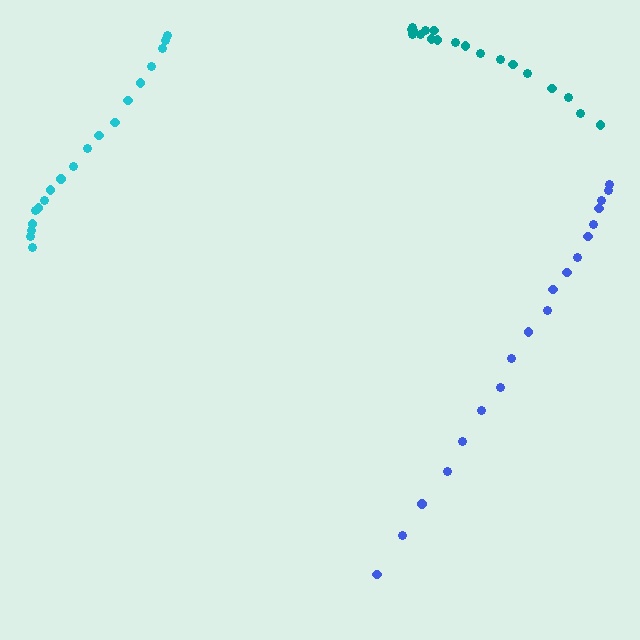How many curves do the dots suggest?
There are 3 distinct paths.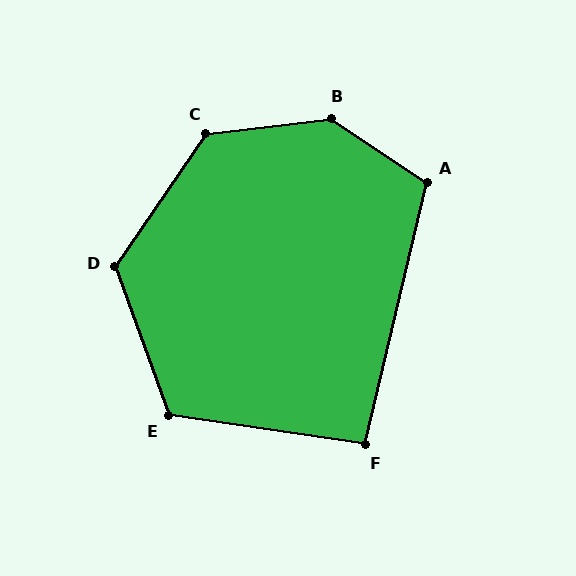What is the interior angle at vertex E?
Approximately 118 degrees (obtuse).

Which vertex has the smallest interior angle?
F, at approximately 95 degrees.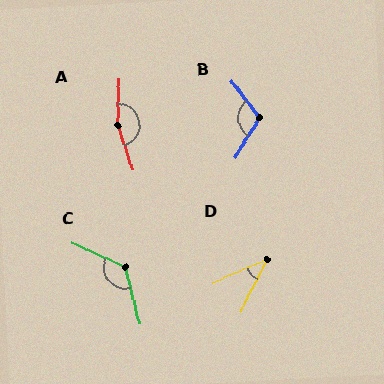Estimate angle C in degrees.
Approximately 128 degrees.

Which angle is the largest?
A, at approximately 161 degrees.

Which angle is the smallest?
D, at approximately 39 degrees.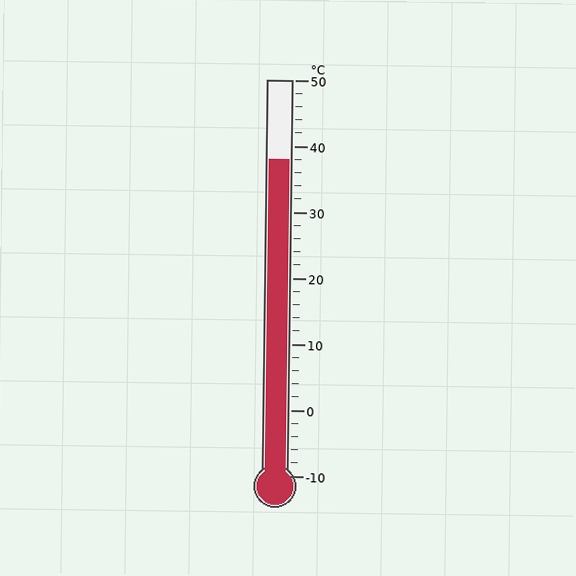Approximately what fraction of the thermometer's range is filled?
The thermometer is filled to approximately 80% of its range.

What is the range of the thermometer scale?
The thermometer scale ranges from -10°C to 50°C.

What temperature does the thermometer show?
The thermometer shows approximately 38°C.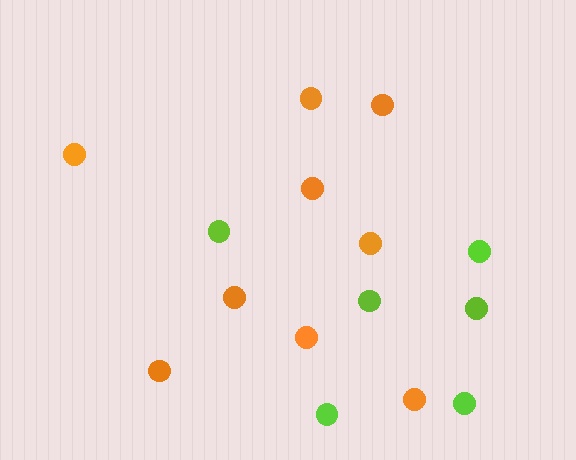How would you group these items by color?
There are 2 groups: one group of orange circles (9) and one group of lime circles (6).